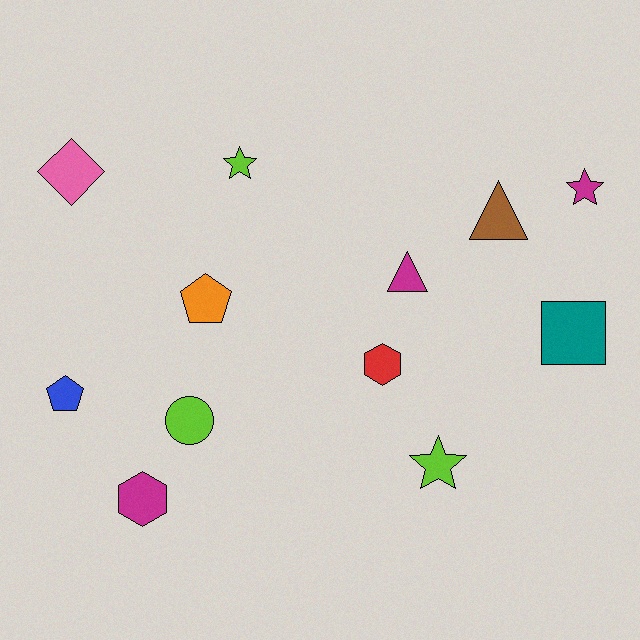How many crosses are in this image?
There are no crosses.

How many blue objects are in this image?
There is 1 blue object.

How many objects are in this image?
There are 12 objects.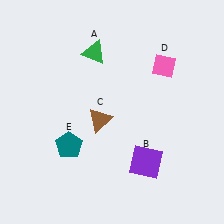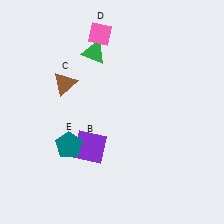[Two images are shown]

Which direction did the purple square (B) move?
The purple square (B) moved left.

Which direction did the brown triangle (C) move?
The brown triangle (C) moved up.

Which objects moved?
The objects that moved are: the purple square (B), the brown triangle (C), the pink diamond (D).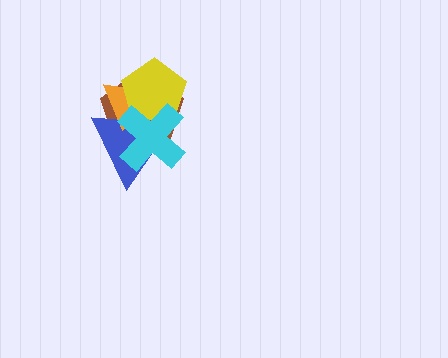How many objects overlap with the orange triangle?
4 objects overlap with the orange triangle.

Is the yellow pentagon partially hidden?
Yes, it is partially covered by another shape.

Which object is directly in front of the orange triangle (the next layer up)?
The yellow pentagon is directly in front of the orange triangle.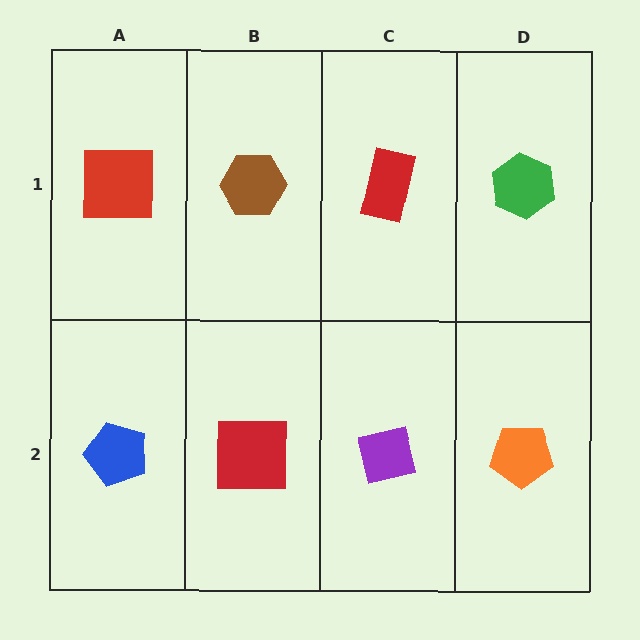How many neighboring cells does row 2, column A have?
2.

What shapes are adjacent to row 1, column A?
A blue pentagon (row 2, column A), a brown hexagon (row 1, column B).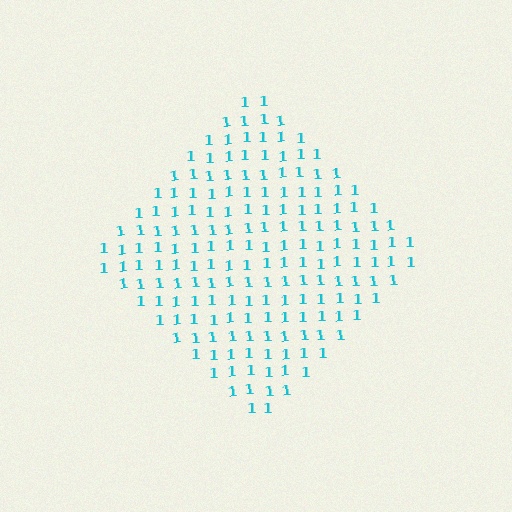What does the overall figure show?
The overall figure shows a diamond.